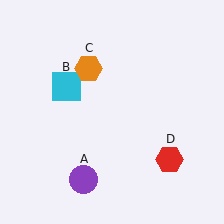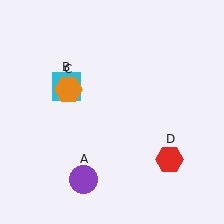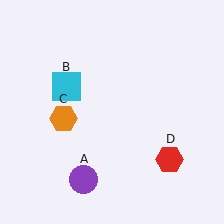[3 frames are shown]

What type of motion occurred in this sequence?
The orange hexagon (object C) rotated counterclockwise around the center of the scene.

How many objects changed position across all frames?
1 object changed position: orange hexagon (object C).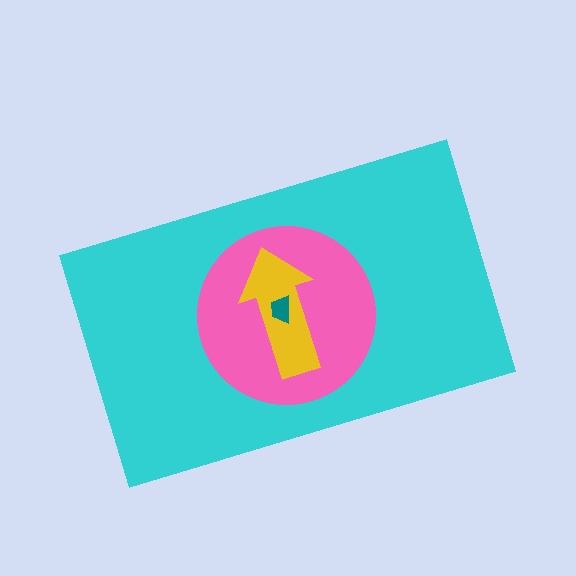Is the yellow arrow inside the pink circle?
Yes.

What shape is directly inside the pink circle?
The yellow arrow.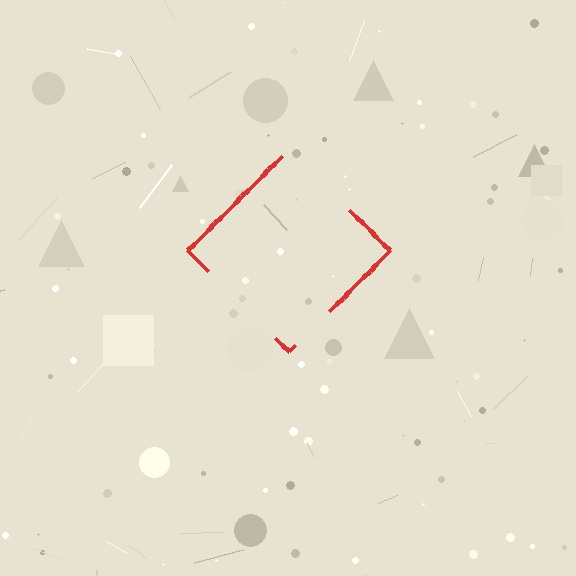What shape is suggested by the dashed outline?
The dashed outline suggests a diamond.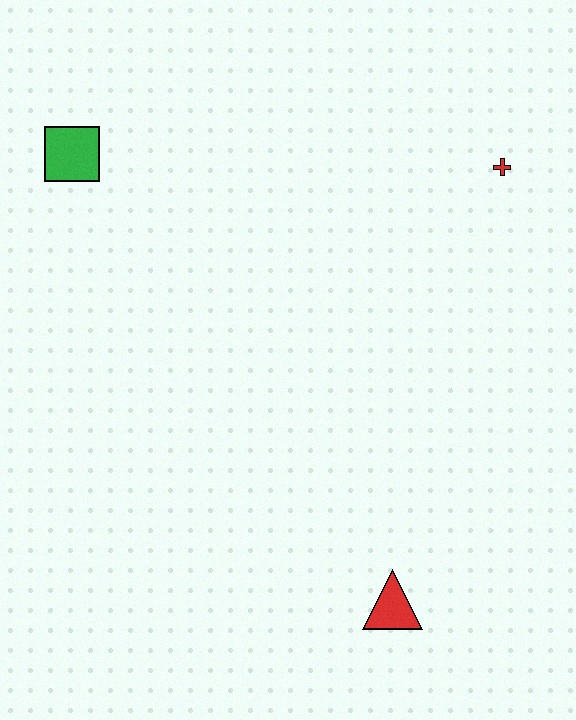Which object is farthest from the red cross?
The red triangle is farthest from the red cross.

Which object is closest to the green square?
The red cross is closest to the green square.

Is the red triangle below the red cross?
Yes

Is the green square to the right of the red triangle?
No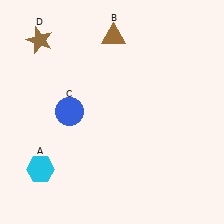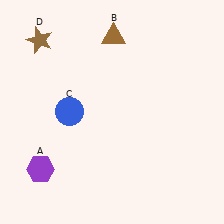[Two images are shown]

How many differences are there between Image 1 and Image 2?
There is 1 difference between the two images.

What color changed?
The hexagon (A) changed from cyan in Image 1 to purple in Image 2.